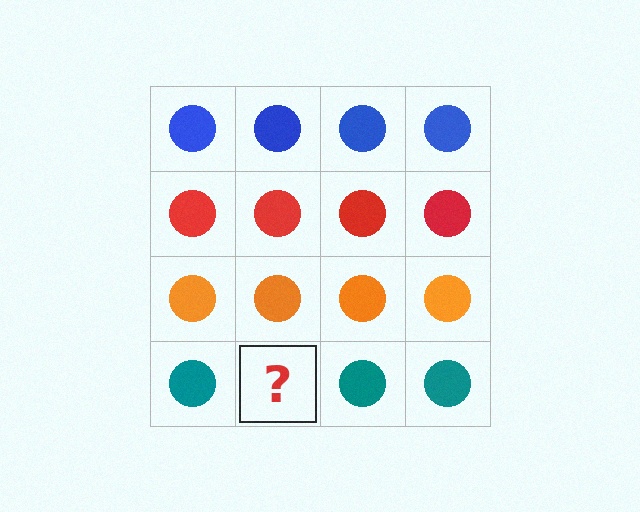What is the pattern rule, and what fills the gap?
The rule is that each row has a consistent color. The gap should be filled with a teal circle.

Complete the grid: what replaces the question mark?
The question mark should be replaced with a teal circle.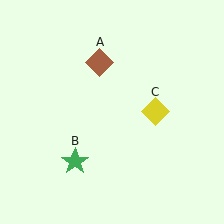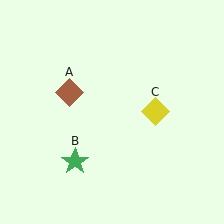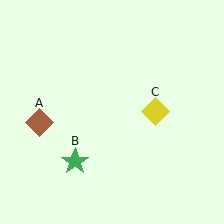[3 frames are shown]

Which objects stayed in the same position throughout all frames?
Green star (object B) and yellow diamond (object C) remained stationary.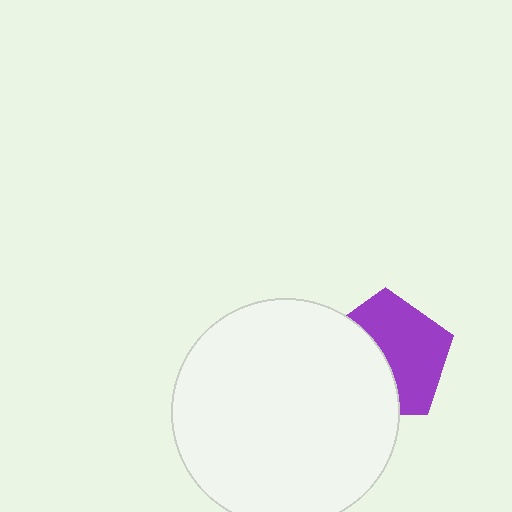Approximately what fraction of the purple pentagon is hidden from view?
Roughly 44% of the purple pentagon is hidden behind the white circle.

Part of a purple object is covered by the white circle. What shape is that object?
It is a pentagon.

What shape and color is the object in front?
The object in front is a white circle.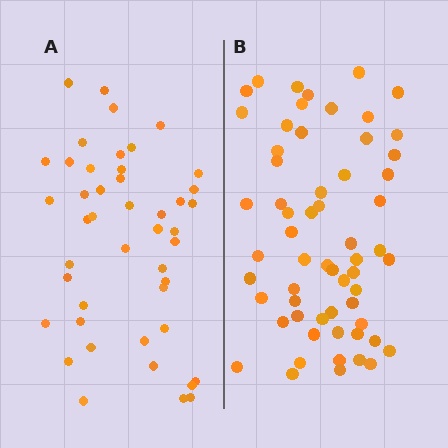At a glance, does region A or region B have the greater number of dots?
Region B (the right region) has more dots.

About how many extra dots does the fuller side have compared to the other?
Region B has approximately 15 more dots than region A.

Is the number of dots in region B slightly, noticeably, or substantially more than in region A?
Region B has noticeably more, but not dramatically so. The ratio is roughly 1.3 to 1.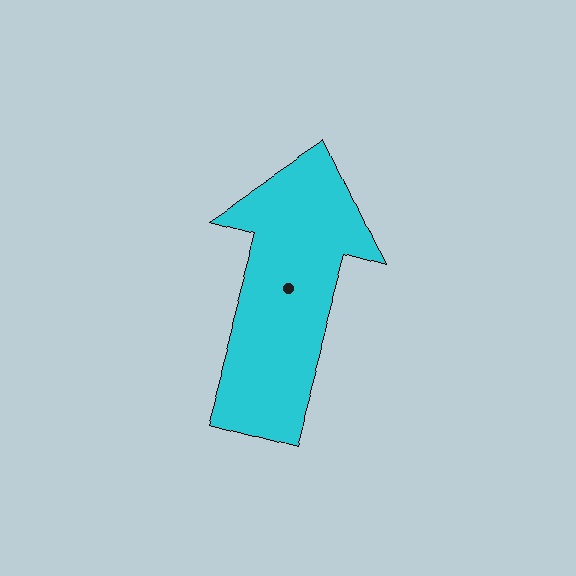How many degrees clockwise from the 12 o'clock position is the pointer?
Approximately 16 degrees.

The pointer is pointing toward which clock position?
Roughly 1 o'clock.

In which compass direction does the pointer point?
North.